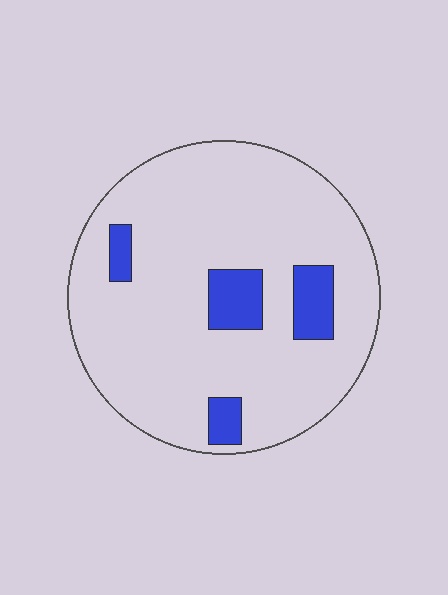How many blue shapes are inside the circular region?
4.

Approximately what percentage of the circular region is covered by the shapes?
Approximately 10%.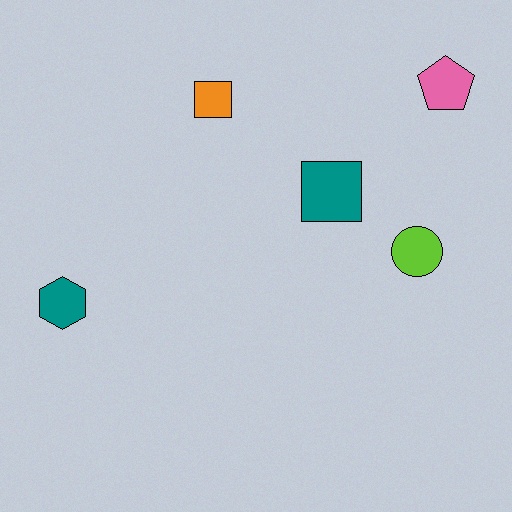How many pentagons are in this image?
There is 1 pentagon.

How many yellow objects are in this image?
There are no yellow objects.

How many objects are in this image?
There are 5 objects.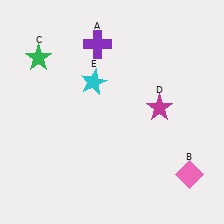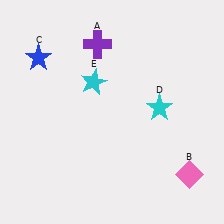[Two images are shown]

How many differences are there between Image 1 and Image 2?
There are 2 differences between the two images.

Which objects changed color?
C changed from green to blue. D changed from magenta to cyan.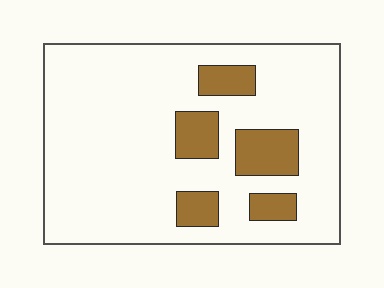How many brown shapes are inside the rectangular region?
5.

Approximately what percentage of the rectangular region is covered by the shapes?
Approximately 15%.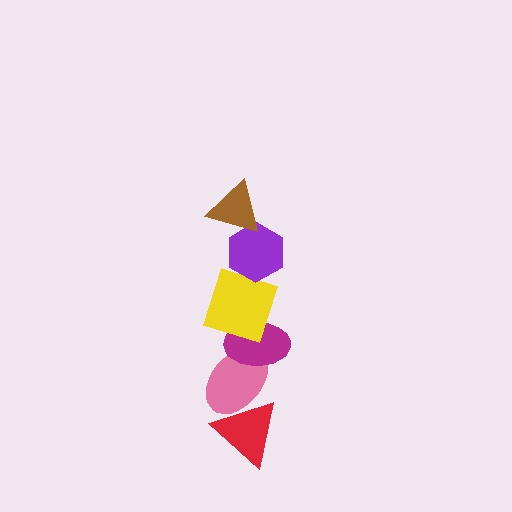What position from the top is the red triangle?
The red triangle is 6th from the top.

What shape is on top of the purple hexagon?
The brown triangle is on top of the purple hexagon.